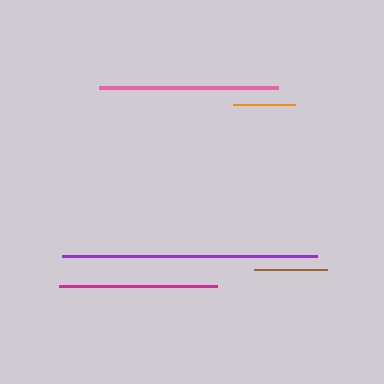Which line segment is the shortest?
The orange line is the shortest at approximately 62 pixels.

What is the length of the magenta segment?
The magenta segment is approximately 157 pixels long.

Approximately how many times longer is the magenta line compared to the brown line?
The magenta line is approximately 2.2 times the length of the brown line.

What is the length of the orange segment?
The orange segment is approximately 62 pixels long.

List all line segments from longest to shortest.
From longest to shortest: purple, pink, magenta, brown, orange.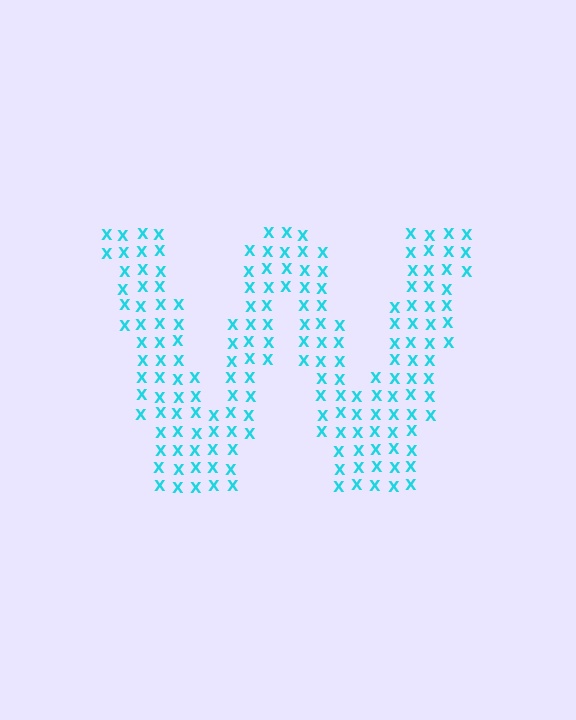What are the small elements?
The small elements are letter X's.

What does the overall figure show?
The overall figure shows the letter W.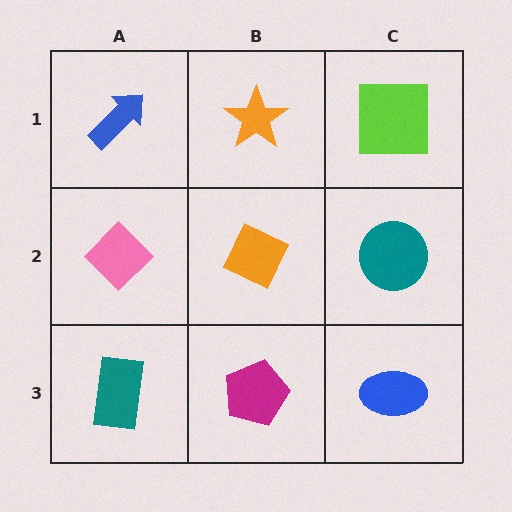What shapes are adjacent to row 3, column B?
An orange diamond (row 2, column B), a teal rectangle (row 3, column A), a blue ellipse (row 3, column C).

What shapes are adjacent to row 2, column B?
An orange star (row 1, column B), a magenta pentagon (row 3, column B), a pink diamond (row 2, column A), a teal circle (row 2, column C).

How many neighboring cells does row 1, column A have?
2.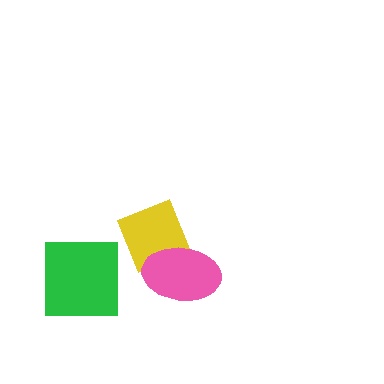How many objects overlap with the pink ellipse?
1 object overlaps with the pink ellipse.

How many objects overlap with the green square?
0 objects overlap with the green square.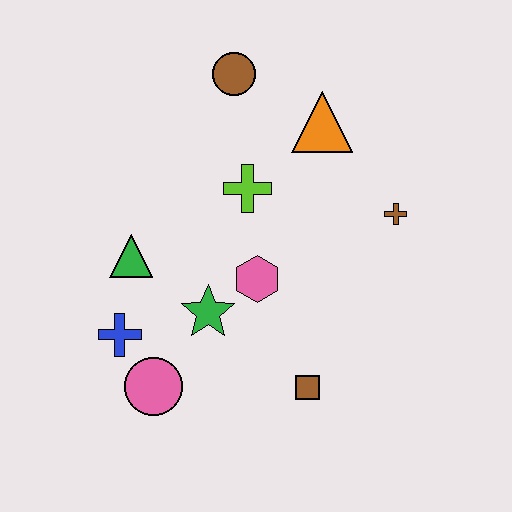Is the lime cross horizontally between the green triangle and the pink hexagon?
Yes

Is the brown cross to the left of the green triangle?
No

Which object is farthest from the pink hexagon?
The brown circle is farthest from the pink hexagon.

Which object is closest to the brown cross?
The orange triangle is closest to the brown cross.